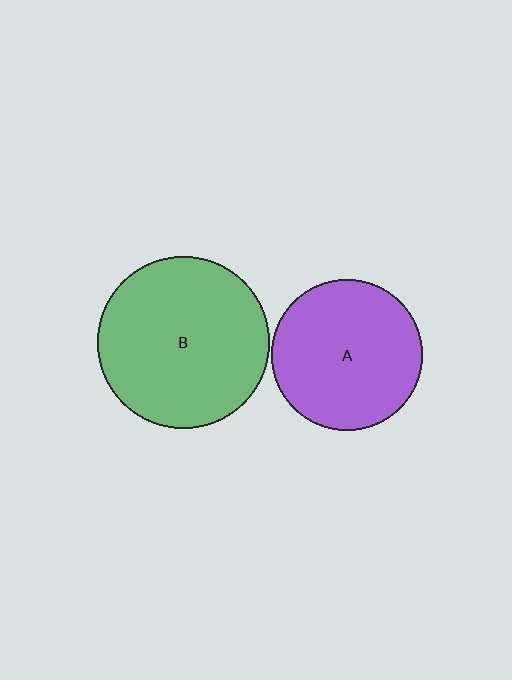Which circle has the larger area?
Circle B (green).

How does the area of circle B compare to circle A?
Approximately 1.3 times.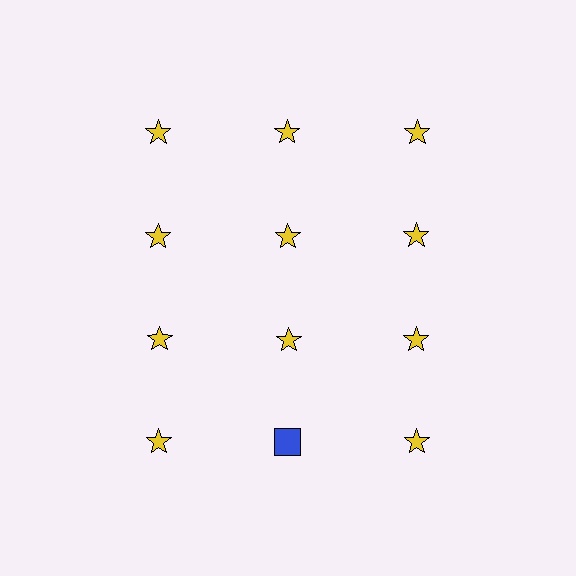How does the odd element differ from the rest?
It differs in both color (blue instead of yellow) and shape (square instead of star).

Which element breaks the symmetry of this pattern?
The blue square in the fourth row, second from left column breaks the symmetry. All other shapes are yellow stars.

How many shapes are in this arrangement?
There are 12 shapes arranged in a grid pattern.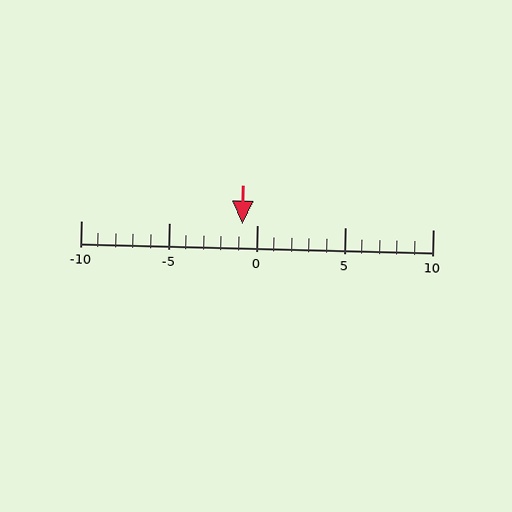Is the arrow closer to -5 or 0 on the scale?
The arrow is closer to 0.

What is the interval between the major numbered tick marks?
The major tick marks are spaced 5 units apart.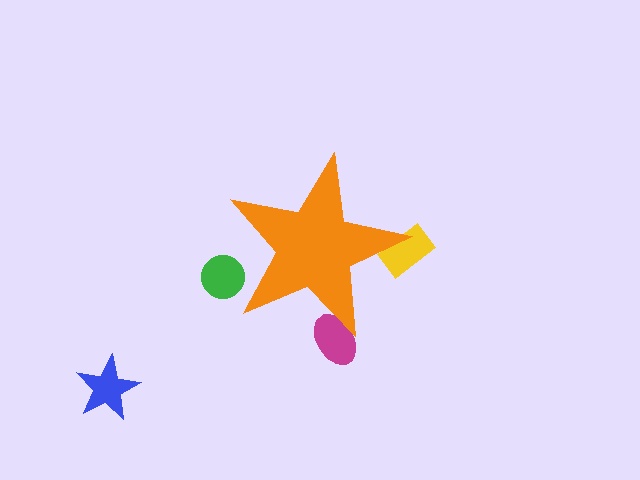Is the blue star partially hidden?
No, the blue star is fully visible.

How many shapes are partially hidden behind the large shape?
3 shapes are partially hidden.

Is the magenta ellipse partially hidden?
Yes, the magenta ellipse is partially hidden behind the orange star.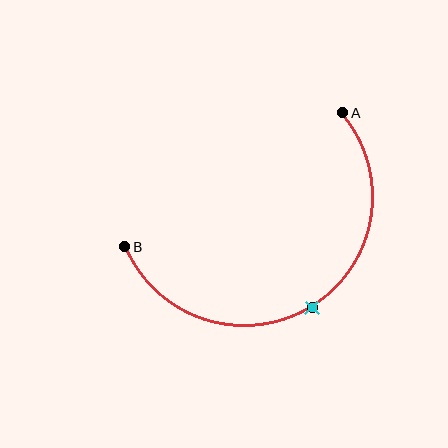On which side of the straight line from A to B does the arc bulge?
The arc bulges below the straight line connecting A and B.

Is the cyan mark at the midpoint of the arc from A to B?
Yes. The cyan mark lies on the arc at equal arc-length from both A and B — it is the arc midpoint.